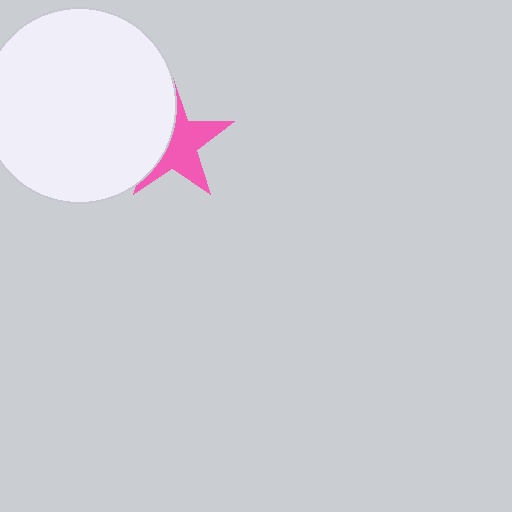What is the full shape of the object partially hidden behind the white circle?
The partially hidden object is a pink star.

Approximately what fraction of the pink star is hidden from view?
Roughly 44% of the pink star is hidden behind the white circle.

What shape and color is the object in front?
The object in front is a white circle.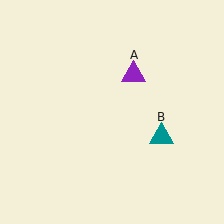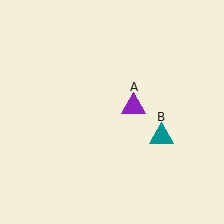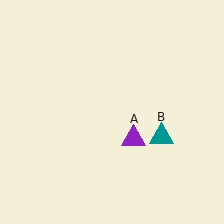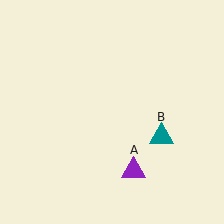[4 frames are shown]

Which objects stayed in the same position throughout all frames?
Teal triangle (object B) remained stationary.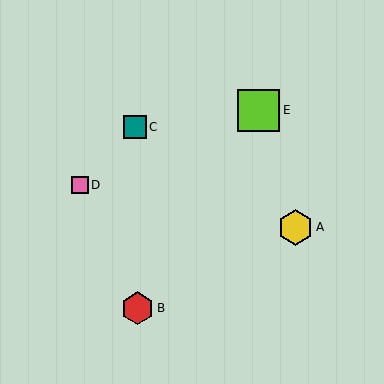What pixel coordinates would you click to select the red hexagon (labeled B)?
Click at (138, 308) to select the red hexagon B.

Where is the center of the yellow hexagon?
The center of the yellow hexagon is at (295, 227).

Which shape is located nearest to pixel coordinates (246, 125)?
The lime square (labeled E) at (259, 110) is nearest to that location.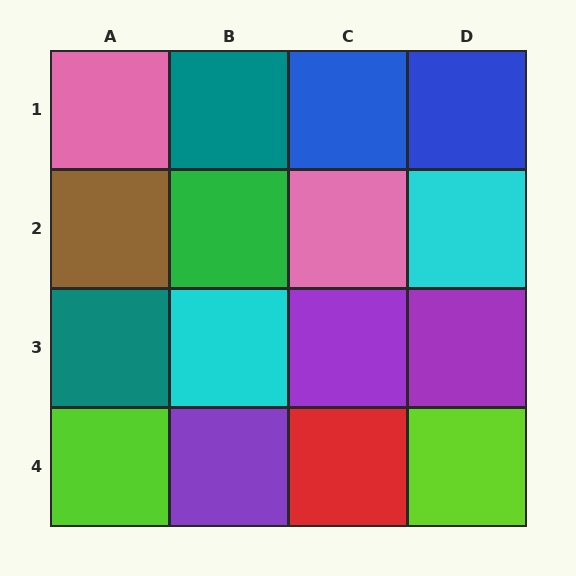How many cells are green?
1 cell is green.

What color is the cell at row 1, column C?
Blue.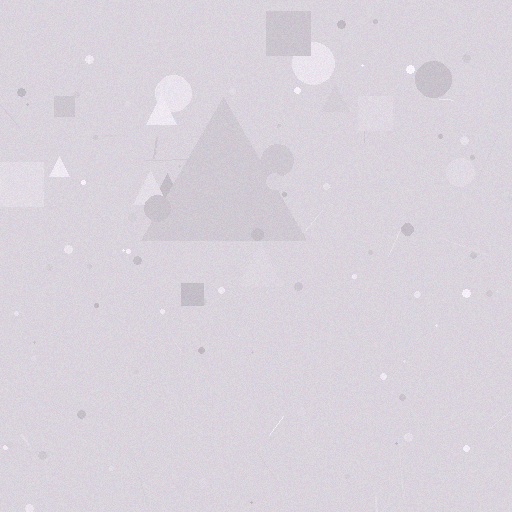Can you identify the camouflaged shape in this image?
The camouflaged shape is a triangle.